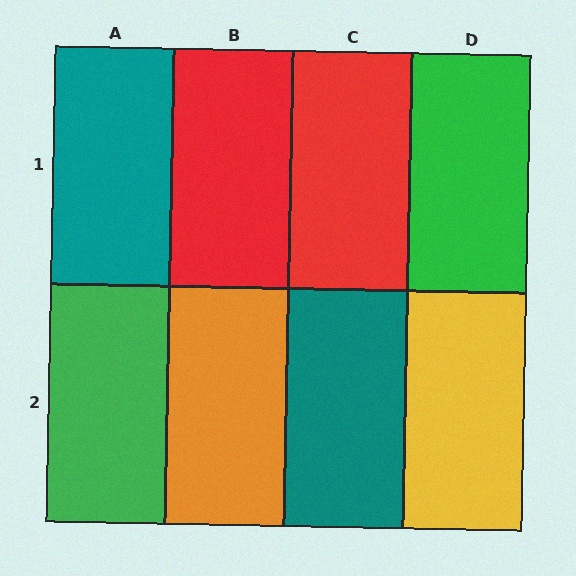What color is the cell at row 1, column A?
Teal.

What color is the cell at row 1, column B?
Red.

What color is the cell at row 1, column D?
Green.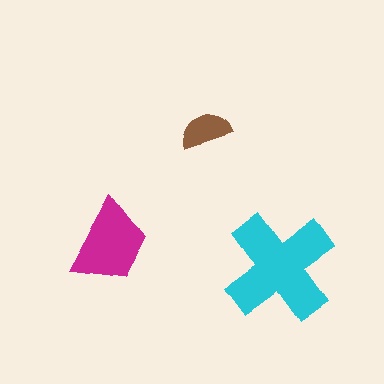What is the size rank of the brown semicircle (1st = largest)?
3rd.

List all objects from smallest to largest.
The brown semicircle, the magenta trapezoid, the cyan cross.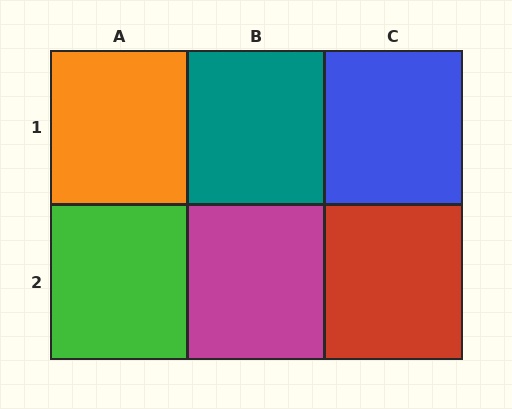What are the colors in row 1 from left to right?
Orange, teal, blue.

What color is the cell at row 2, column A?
Green.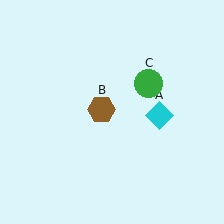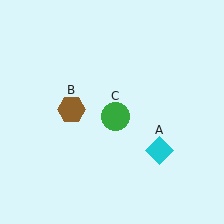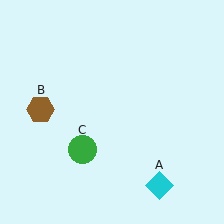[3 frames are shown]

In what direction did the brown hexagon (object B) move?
The brown hexagon (object B) moved left.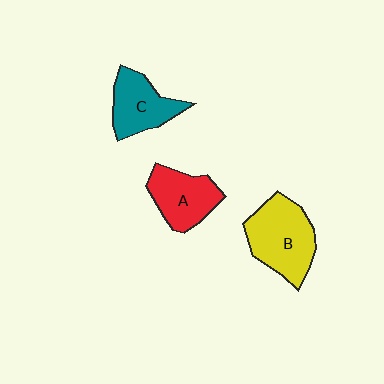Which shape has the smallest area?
Shape C (teal).